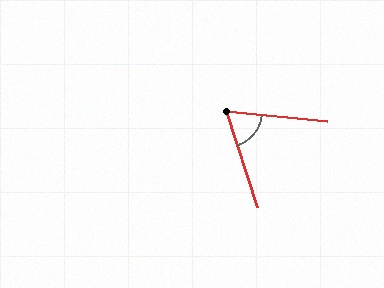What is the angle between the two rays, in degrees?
Approximately 66 degrees.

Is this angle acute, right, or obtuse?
It is acute.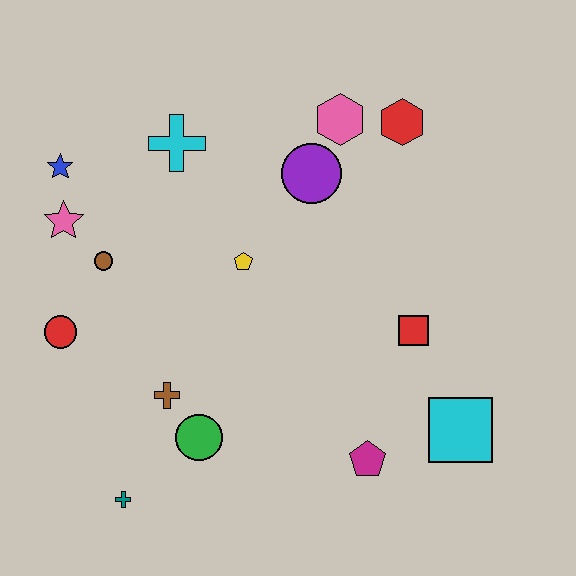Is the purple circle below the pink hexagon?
Yes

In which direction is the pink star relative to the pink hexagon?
The pink star is to the left of the pink hexagon.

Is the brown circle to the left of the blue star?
No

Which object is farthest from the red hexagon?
The teal cross is farthest from the red hexagon.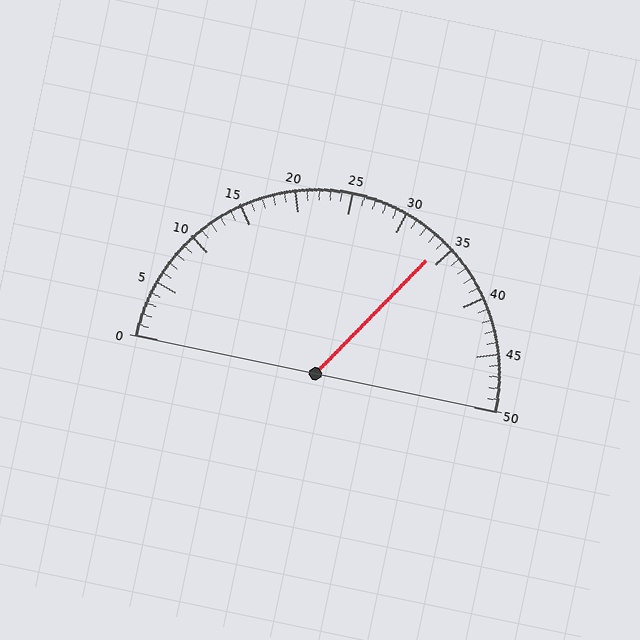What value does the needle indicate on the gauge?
The needle indicates approximately 34.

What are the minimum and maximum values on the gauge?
The gauge ranges from 0 to 50.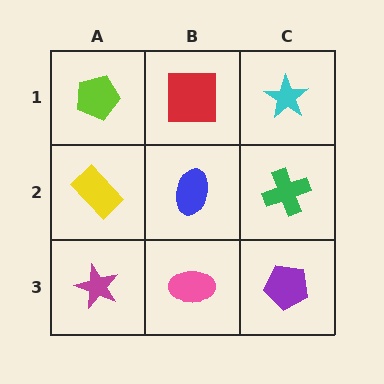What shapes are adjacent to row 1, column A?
A yellow rectangle (row 2, column A), a red square (row 1, column B).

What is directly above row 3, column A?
A yellow rectangle.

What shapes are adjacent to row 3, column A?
A yellow rectangle (row 2, column A), a pink ellipse (row 3, column B).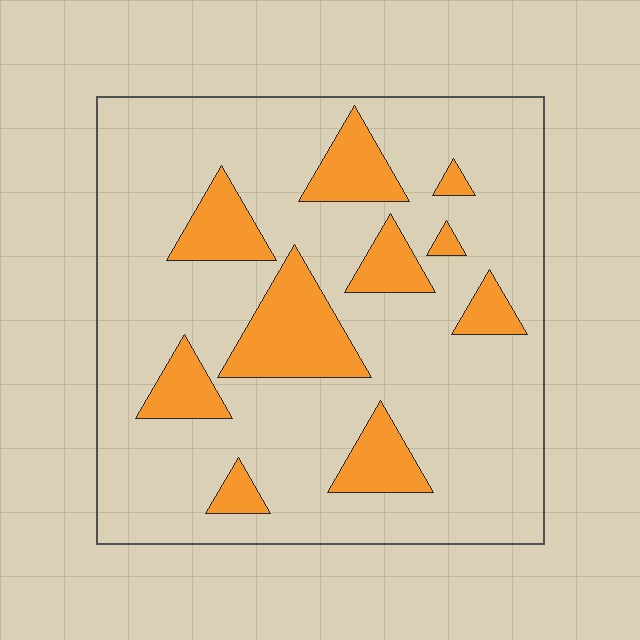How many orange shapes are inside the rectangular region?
10.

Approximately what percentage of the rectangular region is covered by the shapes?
Approximately 20%.